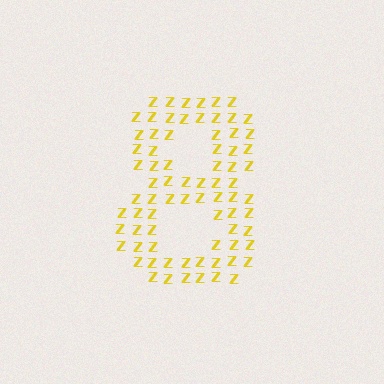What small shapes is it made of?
It is made of small letter Z's.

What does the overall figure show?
The overall figure shows the digit 8.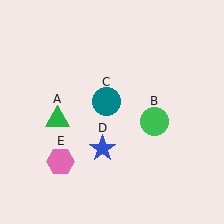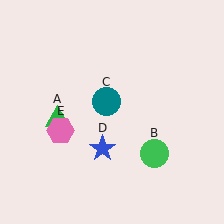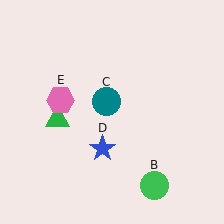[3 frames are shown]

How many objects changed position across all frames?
2 objects changed position: green circle (object B), pink hexagon (object E).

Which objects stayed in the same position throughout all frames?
Green triangle (object A) and teal circle (object C) and blue star (object D) remained stationary.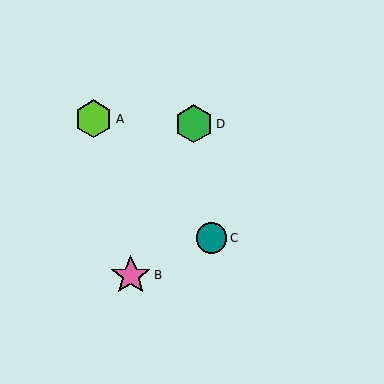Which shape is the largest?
The pink star (labeled B) is the largest.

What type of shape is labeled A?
Shape A is a lime hexagon.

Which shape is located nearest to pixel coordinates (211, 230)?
The teal circle (labeled C) at (211, 238) is nearest to that location.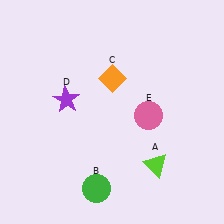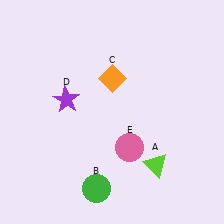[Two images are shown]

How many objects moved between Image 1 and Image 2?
1 object moved between the two images.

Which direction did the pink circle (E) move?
The pink circle (E) moved down.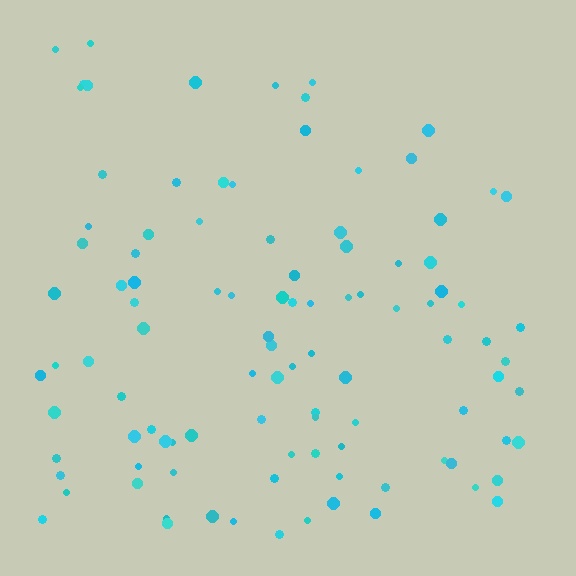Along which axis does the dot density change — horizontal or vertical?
Vertical.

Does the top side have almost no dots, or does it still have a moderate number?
Still a moderate number, just noticeably fewer than the bottom.